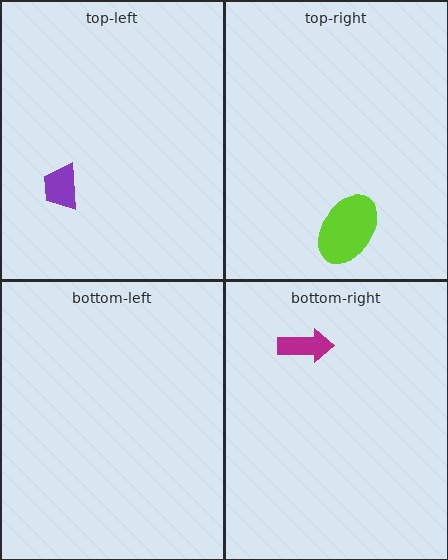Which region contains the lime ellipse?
The top-right region.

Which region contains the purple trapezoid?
The top-left region.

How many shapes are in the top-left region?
1.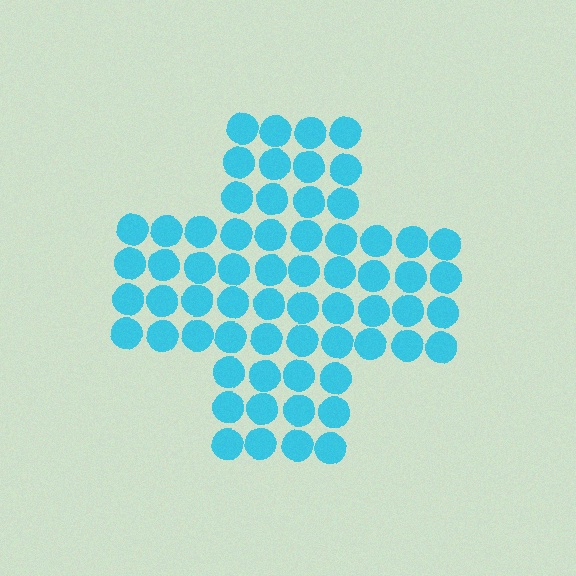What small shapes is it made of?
It is made of small circles.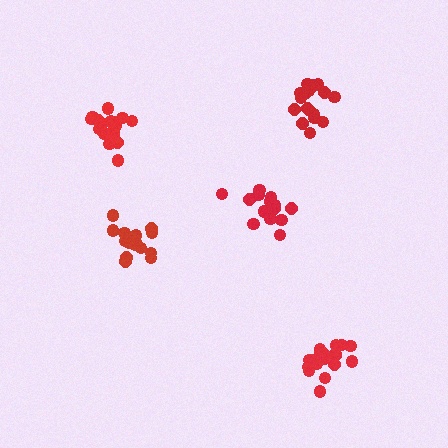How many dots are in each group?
Group 1: 18 dots, Group 2: 16 dots, Group 3: 20 dots, Group 4: 17 dots, Group 5: 17 dots (88 total).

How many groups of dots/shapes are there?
There are 5 groups.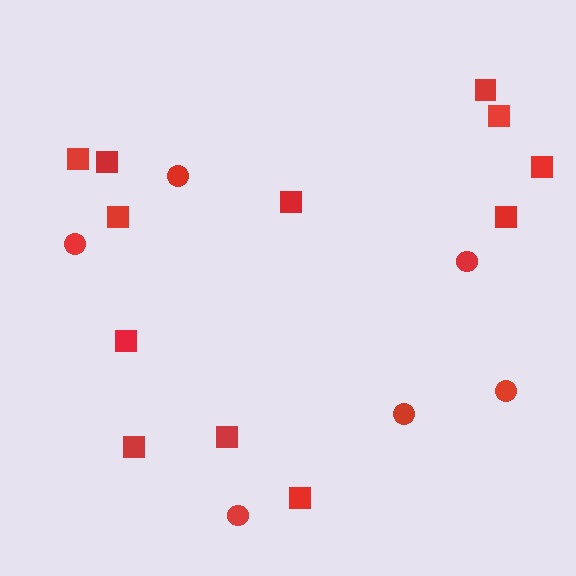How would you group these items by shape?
There are 2 groups: one group of circles (6) and one group of squares (12).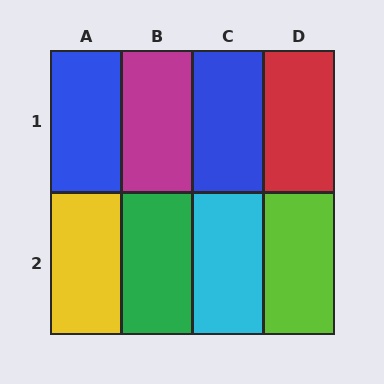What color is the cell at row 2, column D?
Lime.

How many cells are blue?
2 cells are blue.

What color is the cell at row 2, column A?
Yellow.